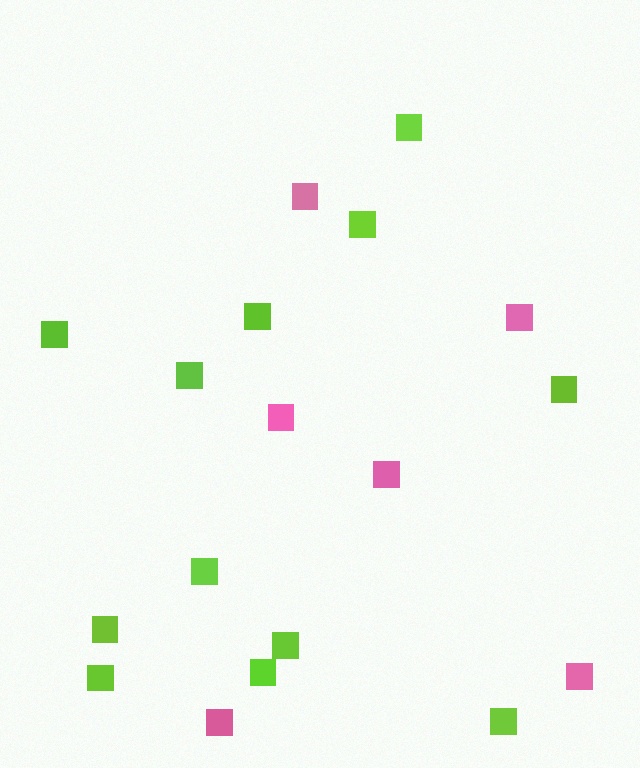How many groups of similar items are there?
There are 2 groups: one group of pink squares (6) and one group of lime squares (12).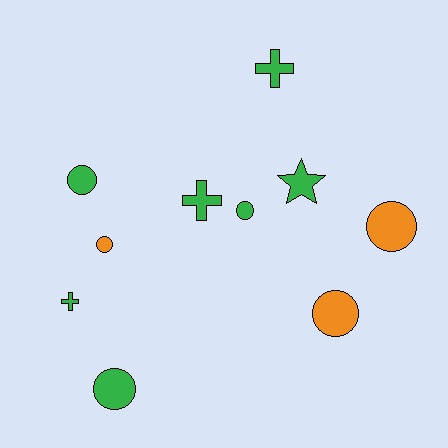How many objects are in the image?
There are 10 objects.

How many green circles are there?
There are 3 green circles.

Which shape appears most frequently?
Circle, with 6 objects.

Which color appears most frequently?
Green, with 7 objects.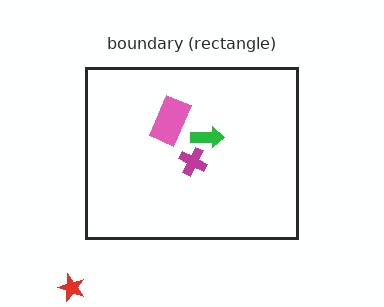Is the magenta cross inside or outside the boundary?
Inside.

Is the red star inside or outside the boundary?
Outside.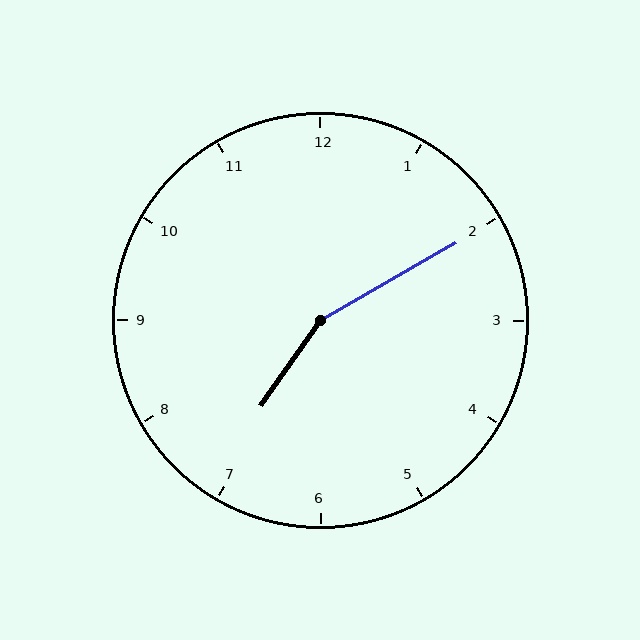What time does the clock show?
7:10.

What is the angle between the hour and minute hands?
Approximately 155 degrees.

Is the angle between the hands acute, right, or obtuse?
It is obtuse.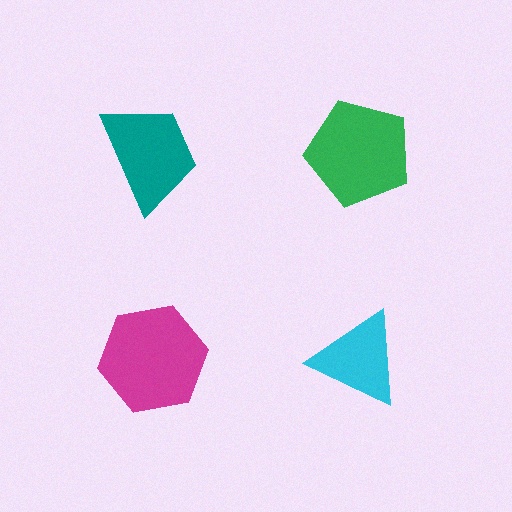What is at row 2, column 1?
A magenta hexagon.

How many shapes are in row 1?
2 shapes.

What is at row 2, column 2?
A cyan triangle.